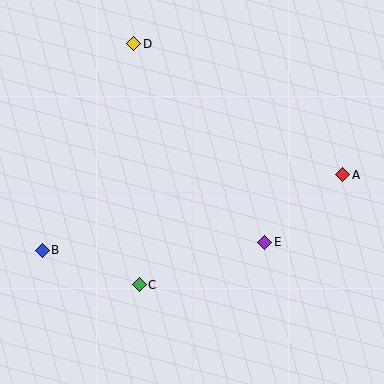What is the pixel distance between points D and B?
The distance between D and B is 226 pixels.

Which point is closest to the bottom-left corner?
Point B is closest to the bottom-left corner.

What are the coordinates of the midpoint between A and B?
The midpoint between A and B is at (193, 213).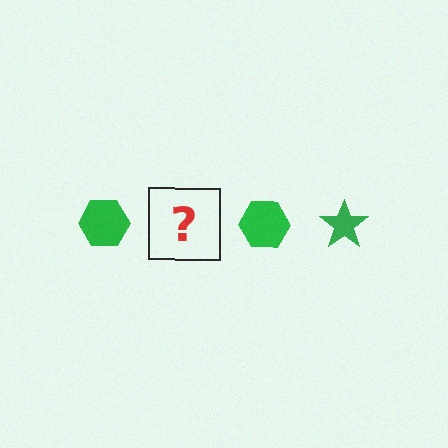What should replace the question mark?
The question mark should be replaced with a green star.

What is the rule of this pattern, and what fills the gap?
The rule is that the pattern cycles through hexagon, star shapes in green. The gap should be filled with a green star.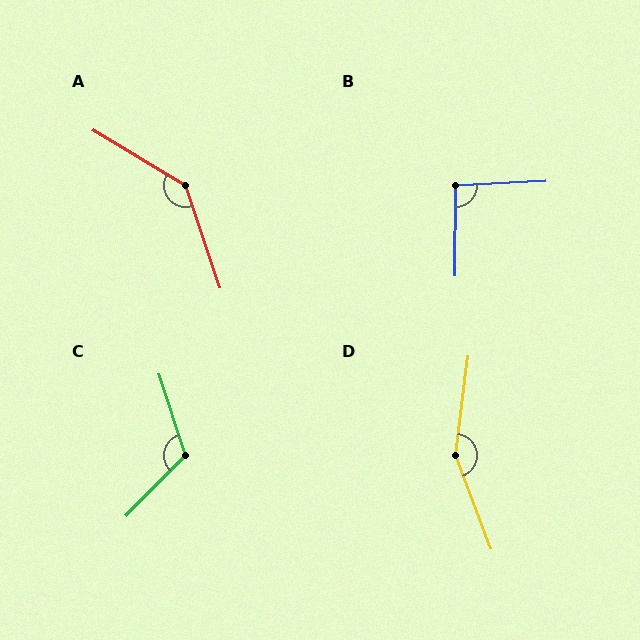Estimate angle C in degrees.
Approximately 117 degrees.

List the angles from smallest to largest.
B (93°), C (117°), A (139°), D (152°).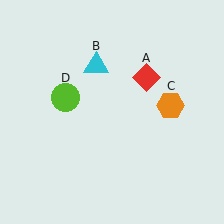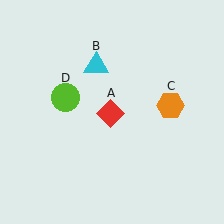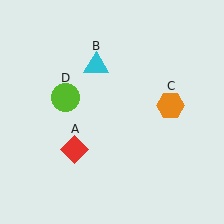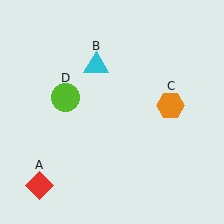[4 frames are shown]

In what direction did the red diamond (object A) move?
The red diamond (object A) moved down and to the left.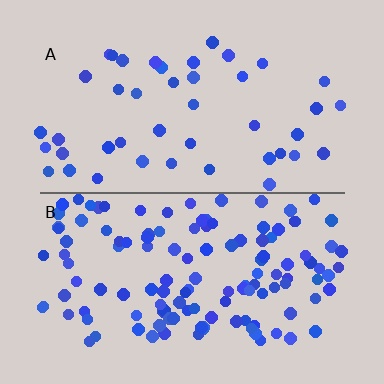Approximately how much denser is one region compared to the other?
Approximately 2.9× — region B over region A.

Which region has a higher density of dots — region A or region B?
B (the bottom).